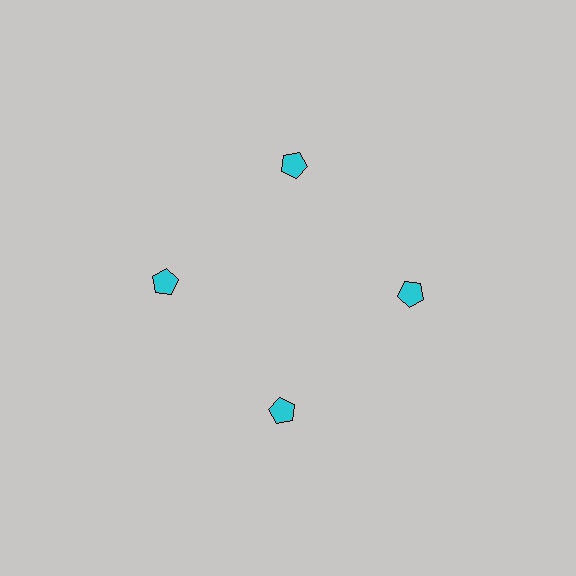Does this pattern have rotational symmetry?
Yes, this pattern has 4-fold rotational symmetry. It looks the same after rotating 90 degrees around the center.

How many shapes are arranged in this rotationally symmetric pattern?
There are 4 shapes, arranged in 4 groups of 1.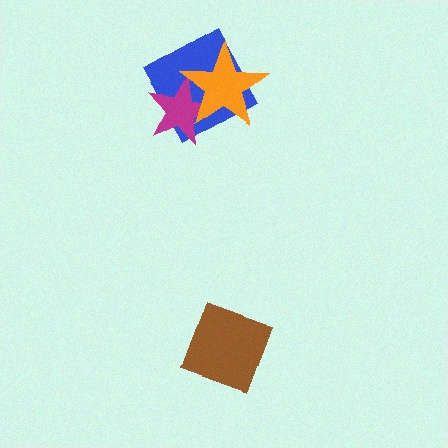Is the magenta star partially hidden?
Yes, it is partially covered by another shape.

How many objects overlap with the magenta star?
2 objects overlap with the magenta star.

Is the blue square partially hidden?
Yes, it is partially covered by another shape.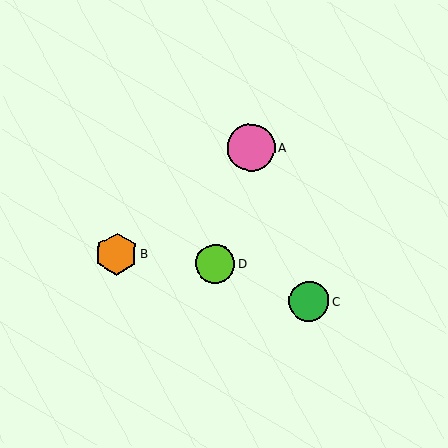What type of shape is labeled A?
Shape A is a pink circle.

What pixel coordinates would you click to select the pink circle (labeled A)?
Click at (251, 147) to select the pink circle A.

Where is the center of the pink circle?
The center of the pink circle is at (251, 147).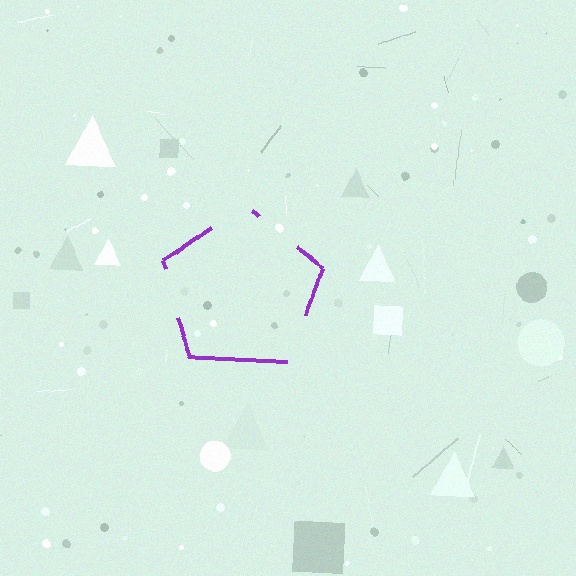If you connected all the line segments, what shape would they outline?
They would outline a pentagon.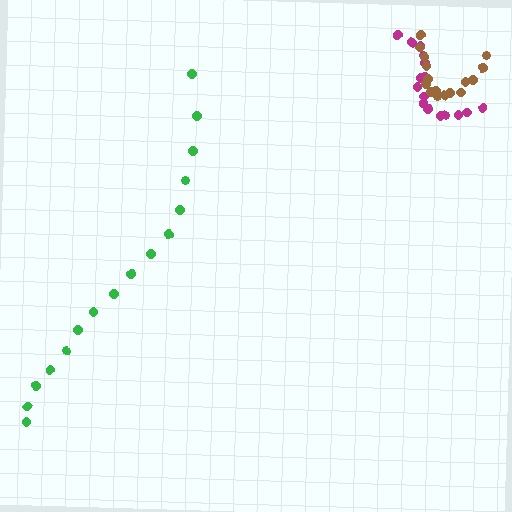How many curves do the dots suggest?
There are 3 distinct paths.